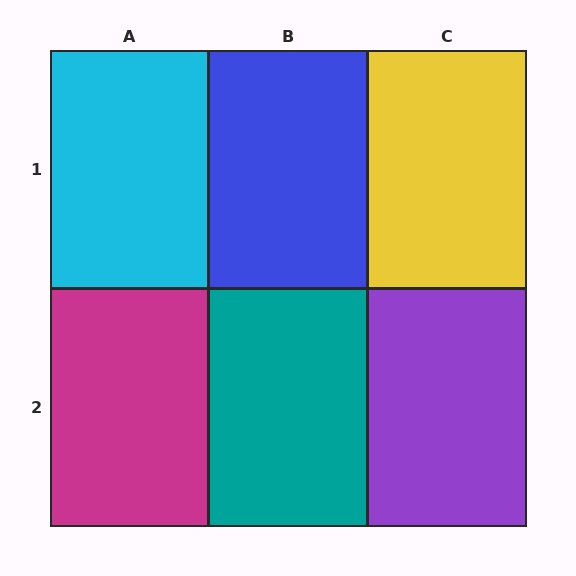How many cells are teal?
1 cell is teal.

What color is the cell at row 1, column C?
Yellow.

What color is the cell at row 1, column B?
Blue.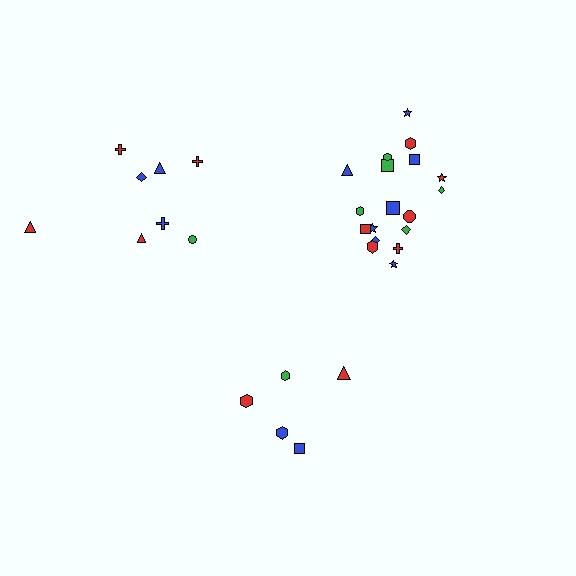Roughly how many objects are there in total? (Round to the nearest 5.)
Roughly 30 objects in total.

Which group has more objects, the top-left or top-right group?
The top-right group.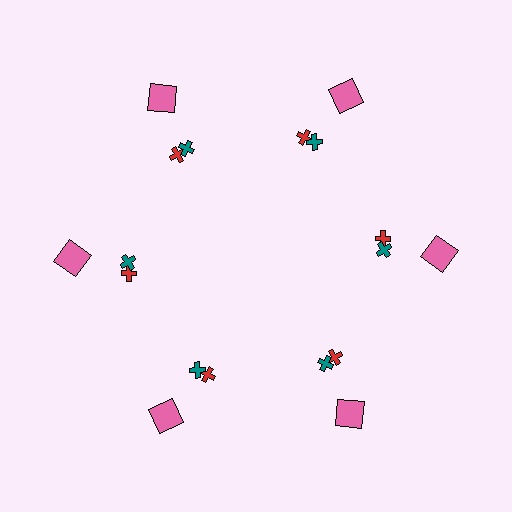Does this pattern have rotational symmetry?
Yes, this pattern has 6-fold rotational symmetry. It looks the same after rotating 60 degrees around the center.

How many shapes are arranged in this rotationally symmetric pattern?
There are 18 shapes, arranged in 6 groups of 3.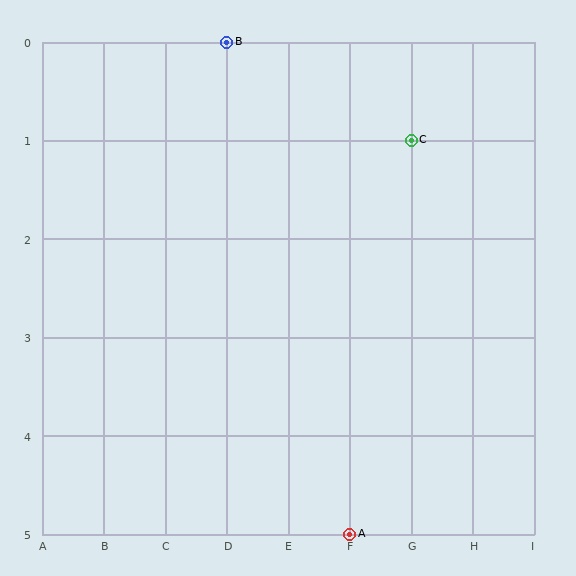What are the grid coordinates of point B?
Point B is at grid coordinates (D, 0).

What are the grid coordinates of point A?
Point A is at grid coordinates (F, 5).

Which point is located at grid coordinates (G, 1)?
Point C is at (G, 1).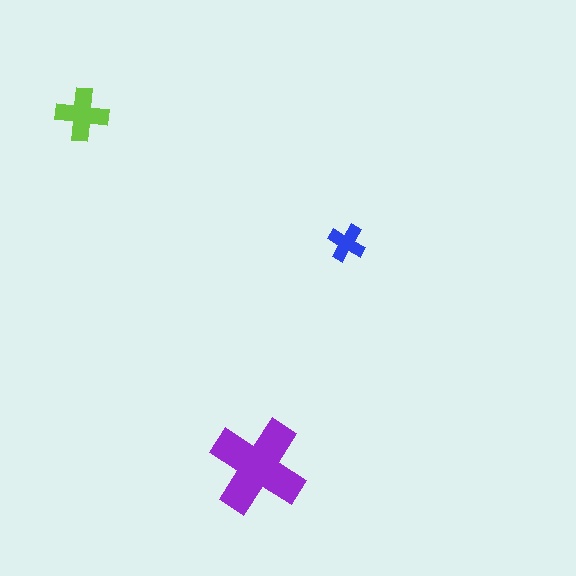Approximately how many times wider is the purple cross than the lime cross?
About 2 times wider.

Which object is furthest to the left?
The lime cross is leftmost.